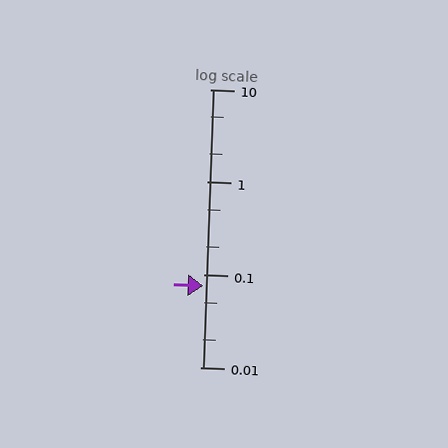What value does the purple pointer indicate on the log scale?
The pointer indicates approximately 0.076.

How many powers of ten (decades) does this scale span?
The scale spans 3 decades, from 0.01 to 10.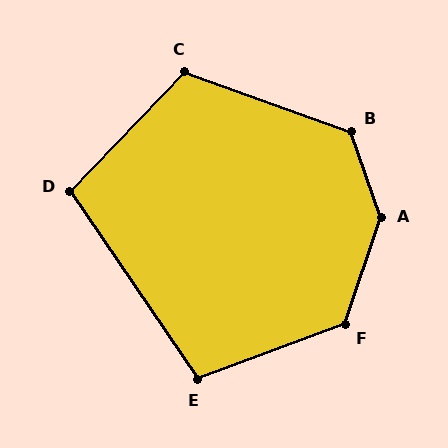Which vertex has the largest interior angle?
A, at approximately 142 degrees.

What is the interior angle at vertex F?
Approximately 129 degrees (obtuse).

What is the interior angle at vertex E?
Approximately 104 degrees (obtuse).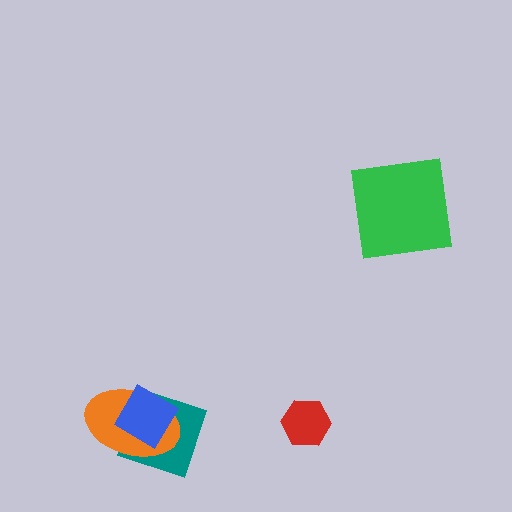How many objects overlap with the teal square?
2 objects overlap with the teal square.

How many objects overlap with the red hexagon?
0 objects overlap with the red hexagon.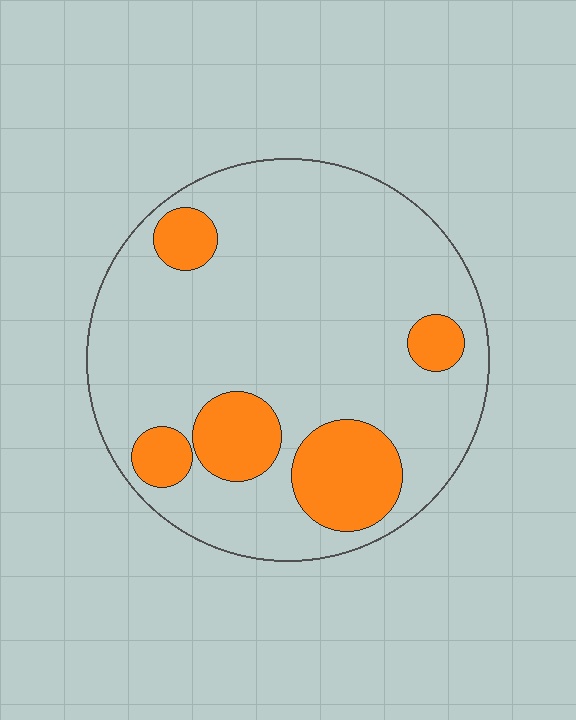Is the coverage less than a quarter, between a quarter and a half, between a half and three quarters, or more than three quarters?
Less than a quarter.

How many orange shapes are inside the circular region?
5.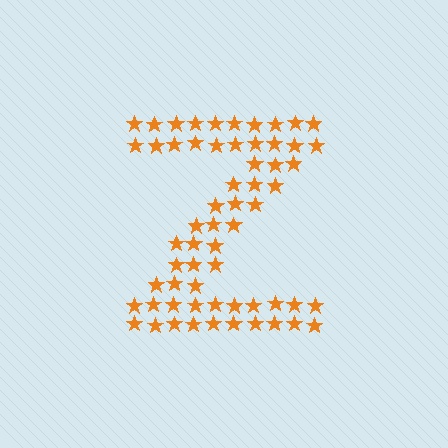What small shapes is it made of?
It is made of small stars.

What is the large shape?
The large shape is the letter Z.